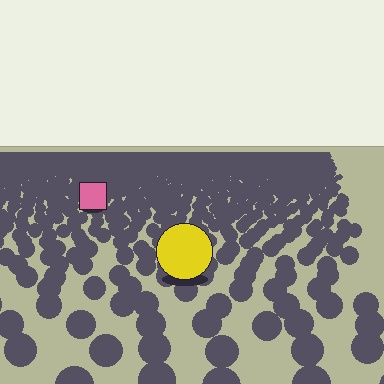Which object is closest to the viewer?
The yellow circle is closest. The texture marks near it are larger and more spread out.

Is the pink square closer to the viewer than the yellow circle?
No. The yellow circle is closer — you can tell from the texture gradient: the ground texture is coarser near it.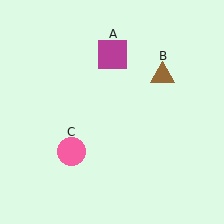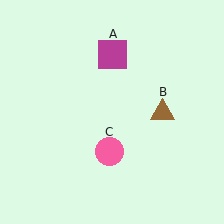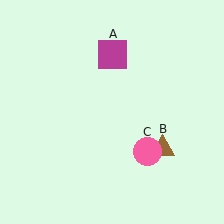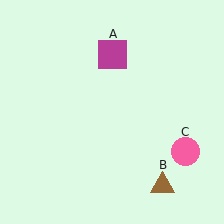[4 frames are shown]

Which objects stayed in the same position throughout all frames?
Magenta square (object A) remained stationary.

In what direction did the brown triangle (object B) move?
The brown triangle (object B) moved down.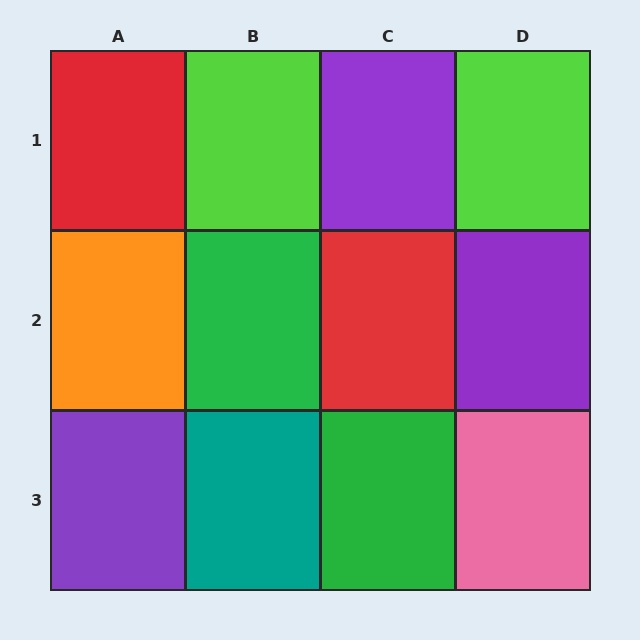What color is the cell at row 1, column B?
Lime.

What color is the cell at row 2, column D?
Purple.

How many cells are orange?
1 cell is orange.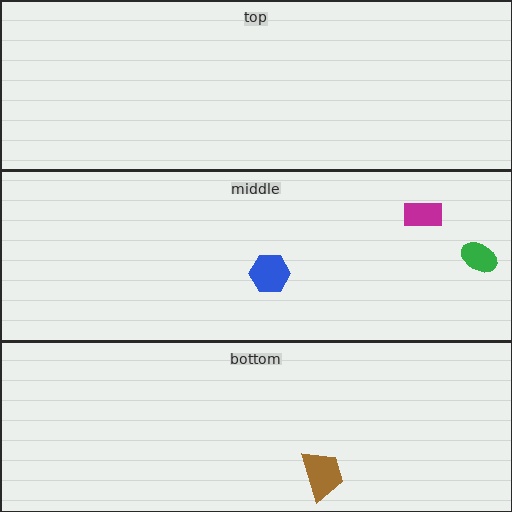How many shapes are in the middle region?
3.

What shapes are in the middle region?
The green ellipse, the blue hexagon, the magenta rectangle.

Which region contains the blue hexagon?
The middle region.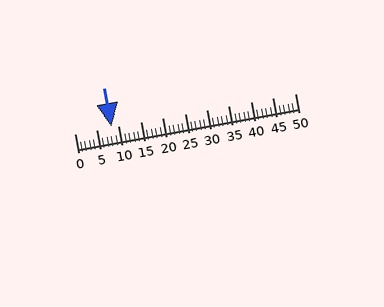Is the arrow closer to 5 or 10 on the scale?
The arrow is closer to 10.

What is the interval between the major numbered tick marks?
The major tick marks are spaced 5 units apart.